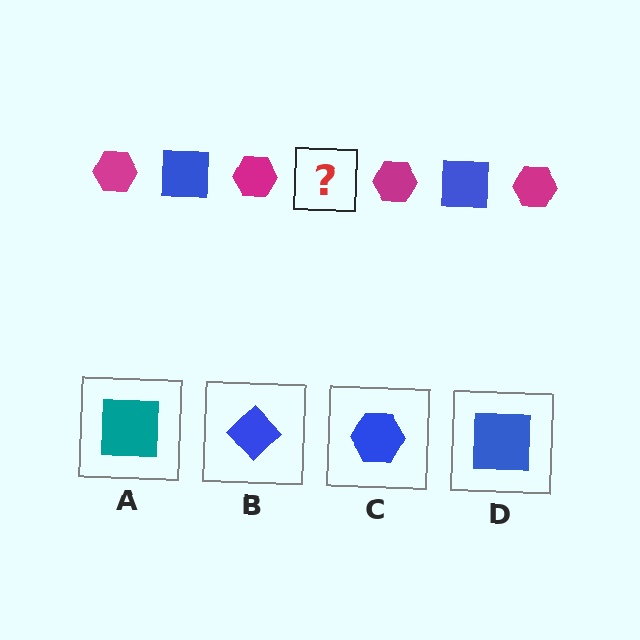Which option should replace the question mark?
Option D.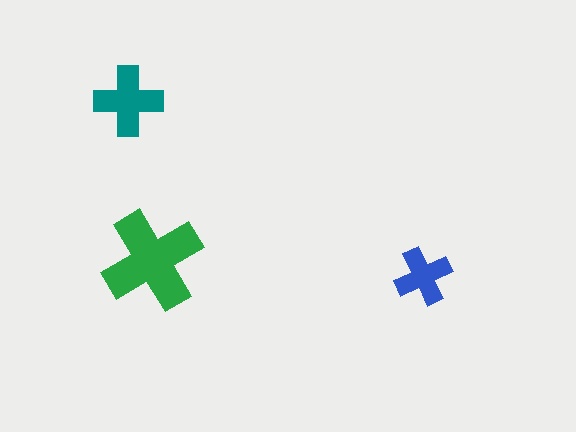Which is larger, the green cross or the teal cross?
The green one.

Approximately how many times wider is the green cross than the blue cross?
About 2 times wider.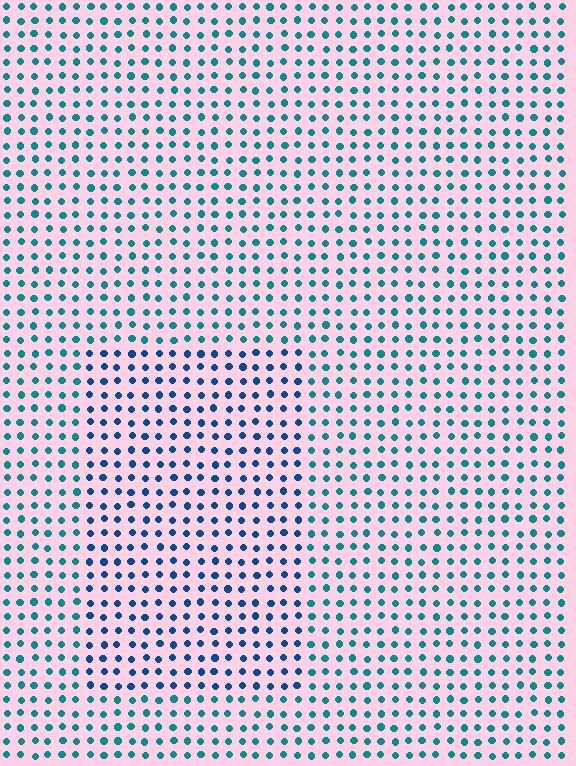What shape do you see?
I see a rectangle.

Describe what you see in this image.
The image is filled with small teal elements in a uniform arrangement. A rectangle-shaped region is visible where the elements are tinted to a slightly different hue, forming a subtle color boundary.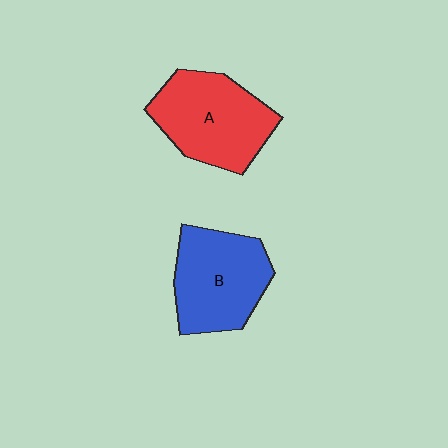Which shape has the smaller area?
Shape B (blue).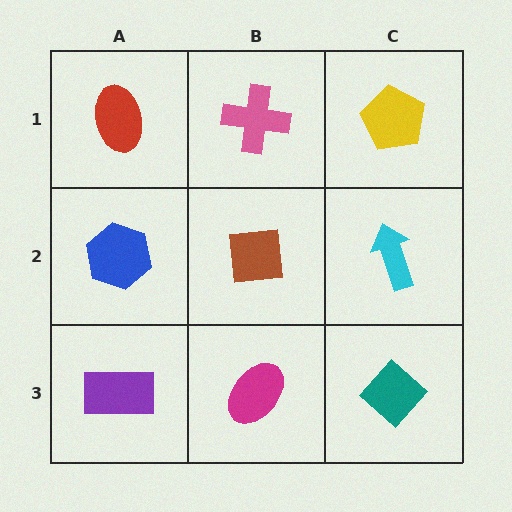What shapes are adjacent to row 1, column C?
A cyan arrow (row 2, column C), a pink cross (row 1, column B).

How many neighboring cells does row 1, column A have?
2.